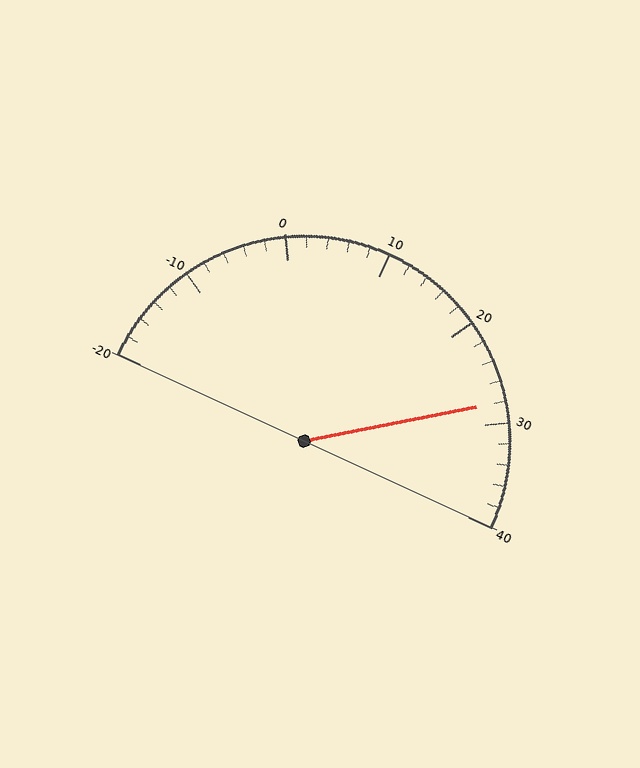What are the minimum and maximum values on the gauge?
The gauge ranges from -20 to 40.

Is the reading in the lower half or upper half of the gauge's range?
The reading is in the upper half of the range (-20 to 40).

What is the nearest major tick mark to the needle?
The nearest major tick mark is 30.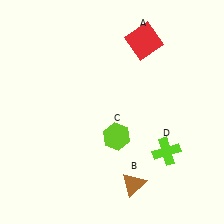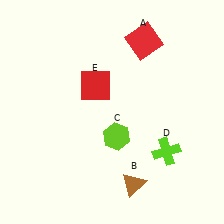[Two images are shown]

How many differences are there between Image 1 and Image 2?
There is 1 difference between the two images.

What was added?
A red square (E) was added in Image 2.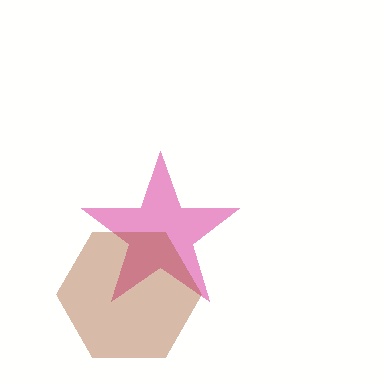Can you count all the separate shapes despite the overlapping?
Yes, there are 2 separate shapes.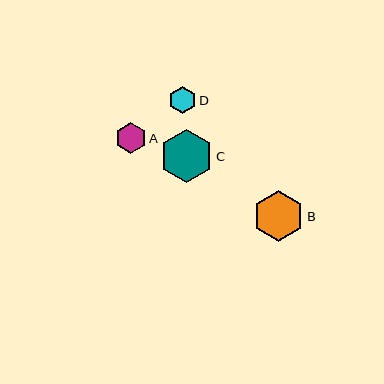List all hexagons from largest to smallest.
From largest to smallest: C, B, A, D.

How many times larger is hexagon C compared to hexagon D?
Hexagon C is approximately 1.9 times the size of hexagon D.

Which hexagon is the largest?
Hexagon C is the largest with a size of approximately 53 pixels.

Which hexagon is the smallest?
Hexagon D is the smallest with a size of approximately 28 pixels.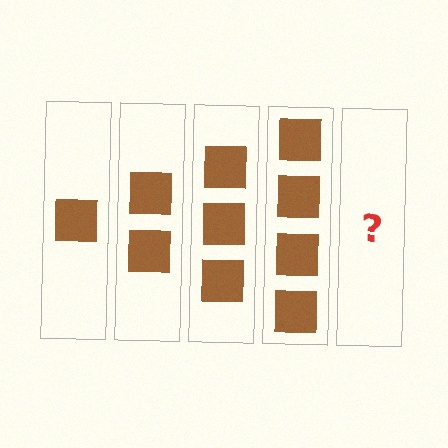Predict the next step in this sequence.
The next step is 5 squares.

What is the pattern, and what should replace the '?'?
The pattern is that each step adds one more square. The '?' should be 5 squares.